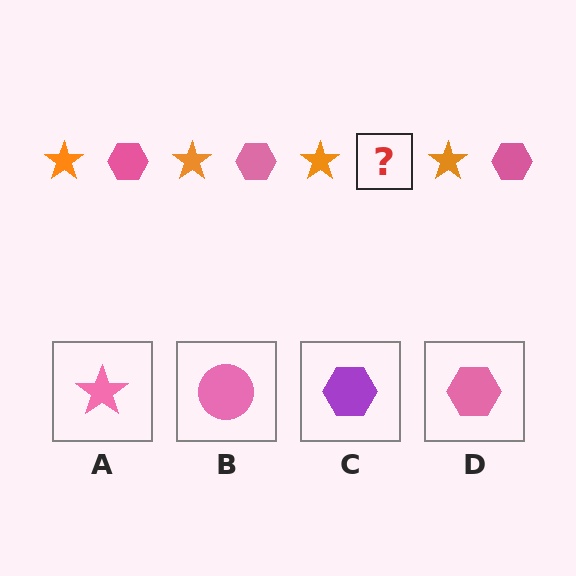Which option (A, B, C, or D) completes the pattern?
D.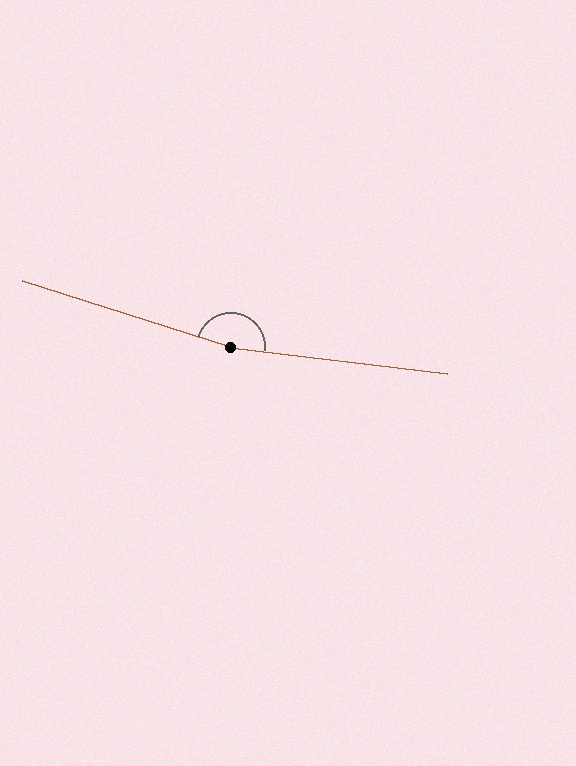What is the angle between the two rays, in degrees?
Approximately 169 degrees.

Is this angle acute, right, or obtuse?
It is obtuse.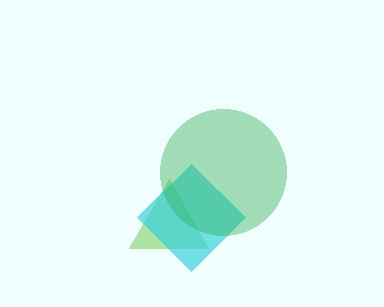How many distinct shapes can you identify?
There are 3 distinct shapes: a lime triangle, a cyan diamond, a green circle.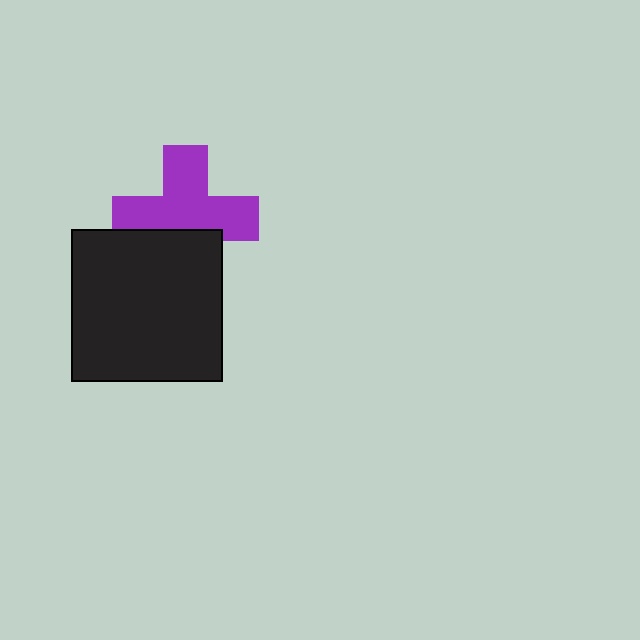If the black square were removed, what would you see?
You would see the complete purple cross.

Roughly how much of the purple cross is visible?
Most of it is visible (roughly 68%).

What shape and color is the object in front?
The object in front is a black square.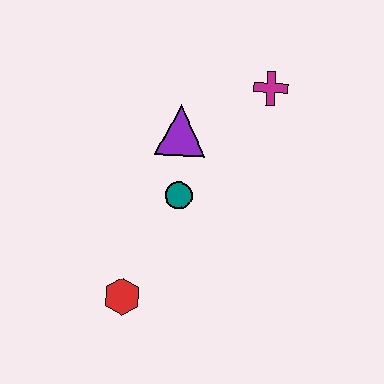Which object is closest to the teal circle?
The purple triangle is closest to the teal circle.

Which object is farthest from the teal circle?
The magenta cross is farthest from the teal circle.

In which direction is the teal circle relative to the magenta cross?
The teal circle is below the magenta cross.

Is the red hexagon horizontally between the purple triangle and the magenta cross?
No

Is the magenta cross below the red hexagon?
No